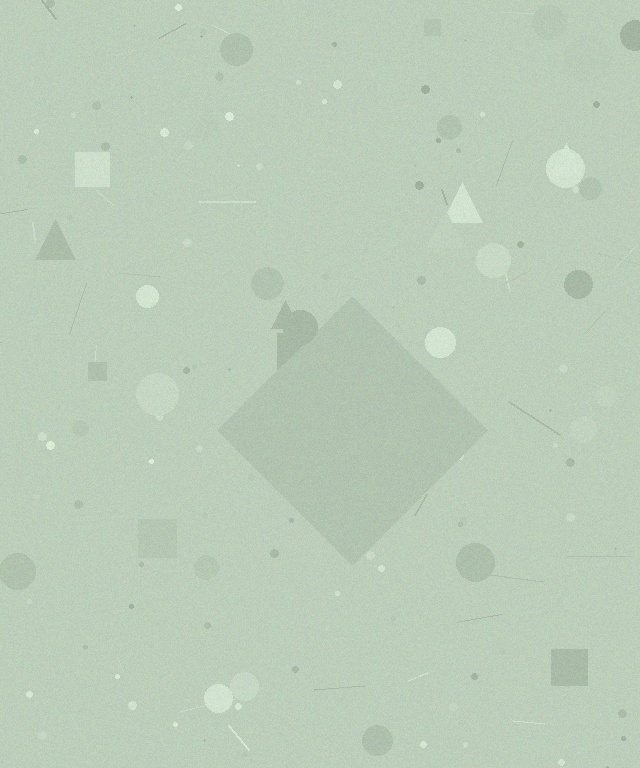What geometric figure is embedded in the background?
A diamond is embedded in the background.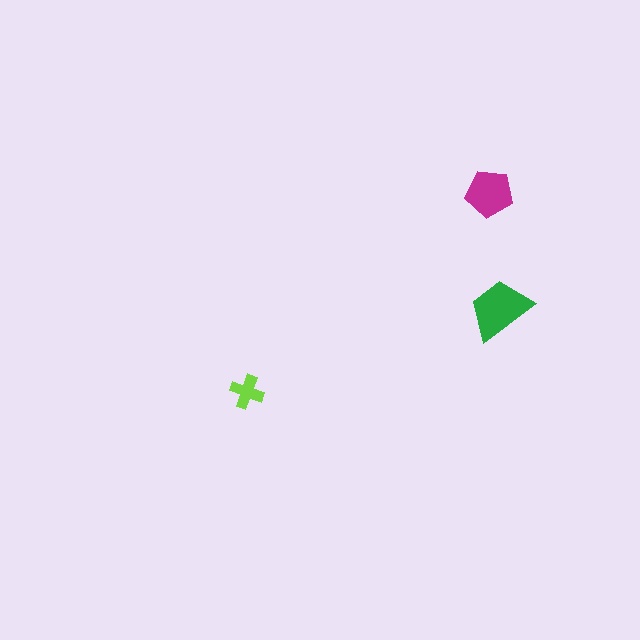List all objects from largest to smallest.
The green trapezoid, the magenta pentagon, the lime cross.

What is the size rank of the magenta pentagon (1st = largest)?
2nd.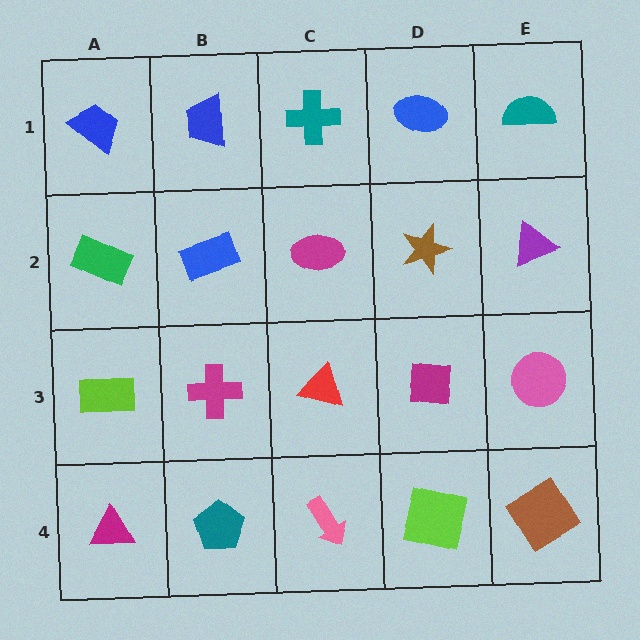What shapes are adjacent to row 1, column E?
A purple triangle (row 2, column E), a blue ellipse (row 1, column D).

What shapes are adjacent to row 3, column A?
A green rectangle (row 2, column A), a magenta triangle (row 4, column A), a magenta cross (row 3, column B).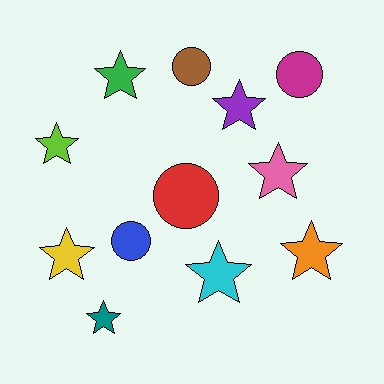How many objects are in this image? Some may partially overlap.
There are 12 objects.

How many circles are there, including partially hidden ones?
There are 4 circles.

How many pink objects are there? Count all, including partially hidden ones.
There is 1 pink object.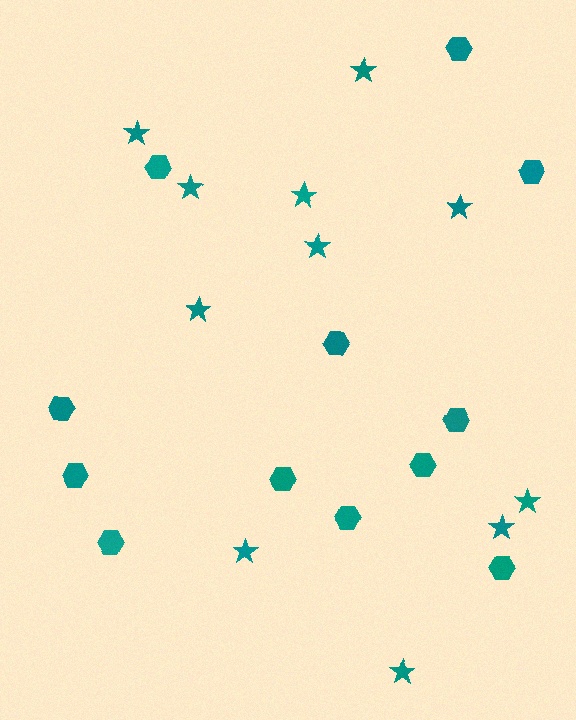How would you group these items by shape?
There are 2 groups: one group of hexagons (12) and one group of stars (11).